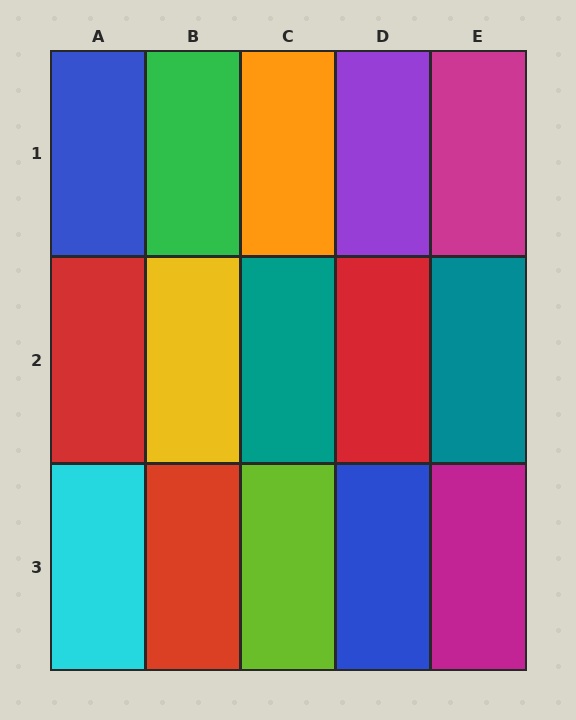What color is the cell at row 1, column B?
Green.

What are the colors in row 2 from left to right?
Red, yellow, teal, red, teal.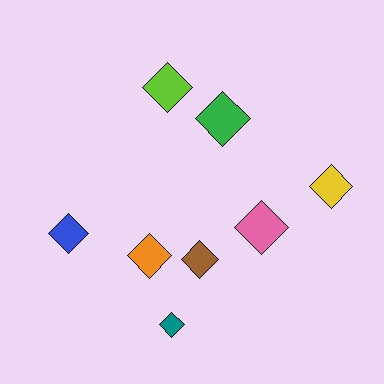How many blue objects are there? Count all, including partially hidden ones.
There is 1 blue object.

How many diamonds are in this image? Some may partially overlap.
There are 8 diamonds.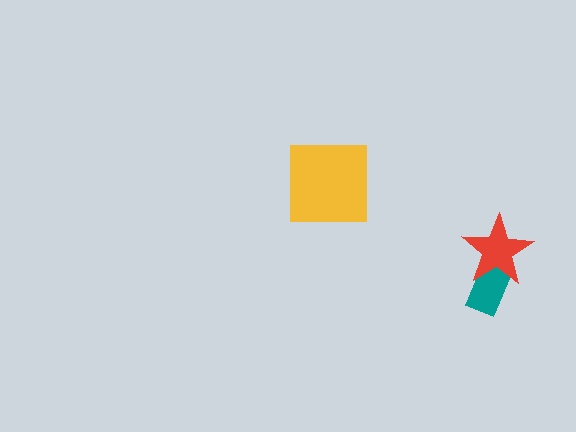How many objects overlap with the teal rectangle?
1 object overlaps with the teal rectangle.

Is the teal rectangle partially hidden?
Yes, it is partially covered by another shape.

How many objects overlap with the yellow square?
0 objects overlap with the yellow square.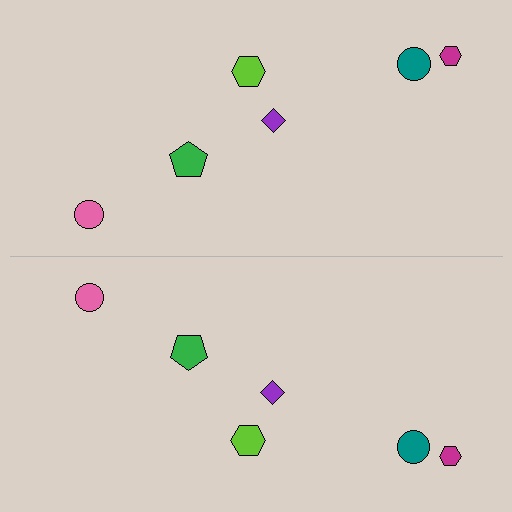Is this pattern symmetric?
Yes, this pattern has bilateral (reflection) symmetry.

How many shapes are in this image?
There are 12 shapes in this image.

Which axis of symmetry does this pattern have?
The pattern has a horizontal axis of symmetry running through the center of the image.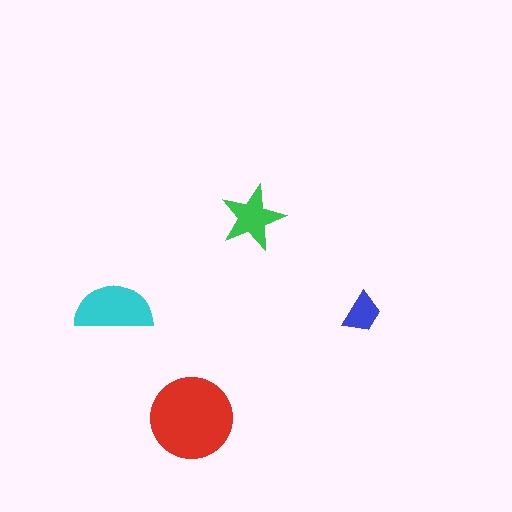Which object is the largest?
The red circle.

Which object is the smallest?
The blue trapezoid.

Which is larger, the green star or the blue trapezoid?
The green star.